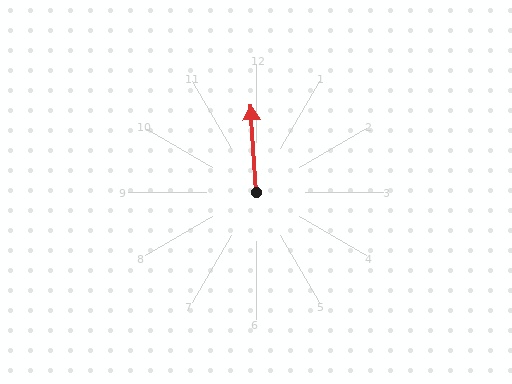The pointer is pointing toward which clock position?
Roughly 12 o'clock.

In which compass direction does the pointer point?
North.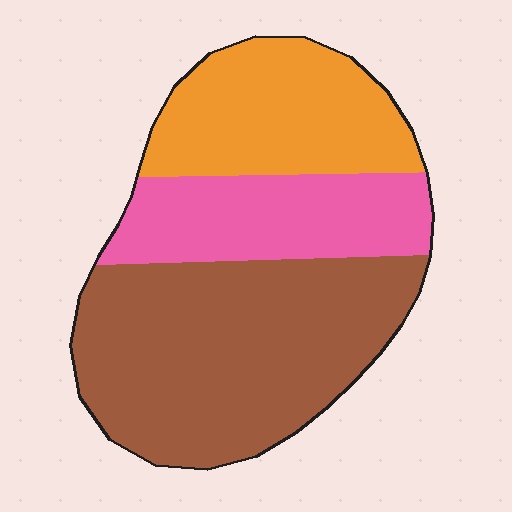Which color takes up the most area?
Brown, at roughly 50%.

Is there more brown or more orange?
Brown.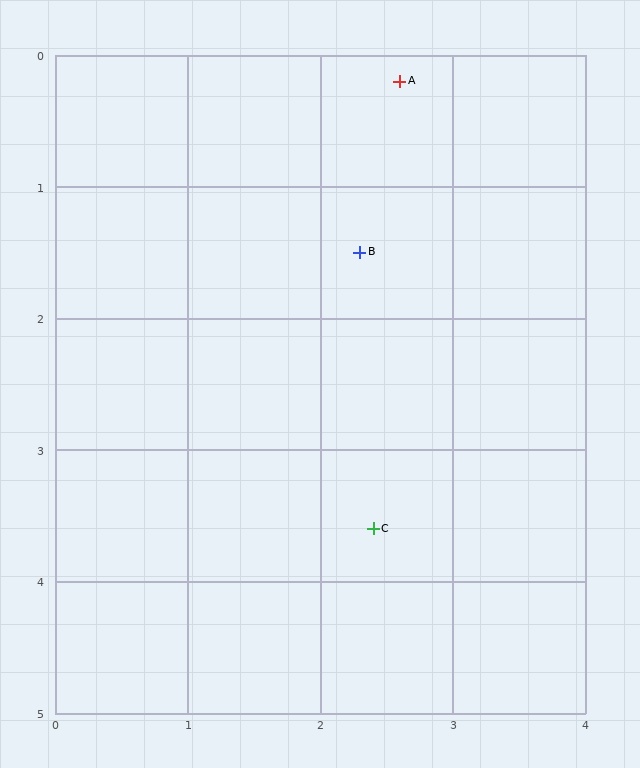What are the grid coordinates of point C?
Point C is at approximately (2.4, 3.6).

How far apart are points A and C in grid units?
Points A and C are about 3.4 grid units apart.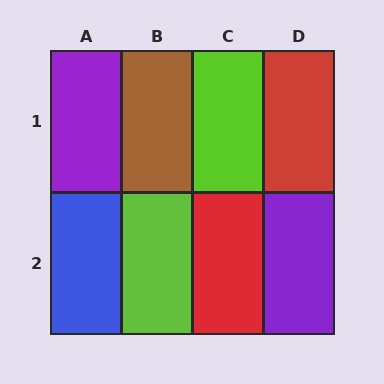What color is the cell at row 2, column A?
Blue.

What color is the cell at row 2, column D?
Purple.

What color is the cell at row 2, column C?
Red.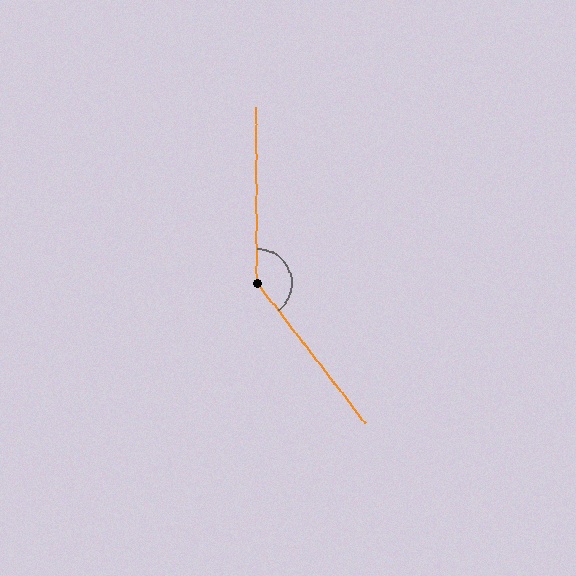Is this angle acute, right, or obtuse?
It is obtuse.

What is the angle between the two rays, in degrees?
Approximately 143 degrees.